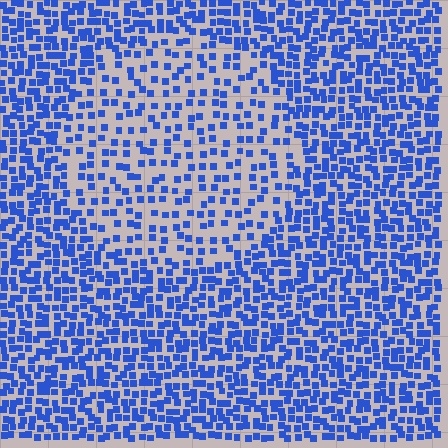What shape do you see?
I see a circle.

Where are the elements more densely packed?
The elements are more densely packed outside the circle boundary.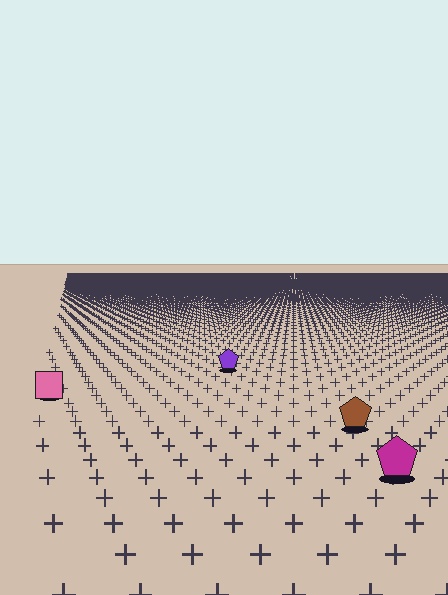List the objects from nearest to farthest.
From nearest to farthest: the magenta pentagon, the brown pentagon, the pink square, the purple pentagon.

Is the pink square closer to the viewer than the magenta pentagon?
No. The magenta pentagon is closer — you can tell from the texture gradient: the ground texture is coarser near it.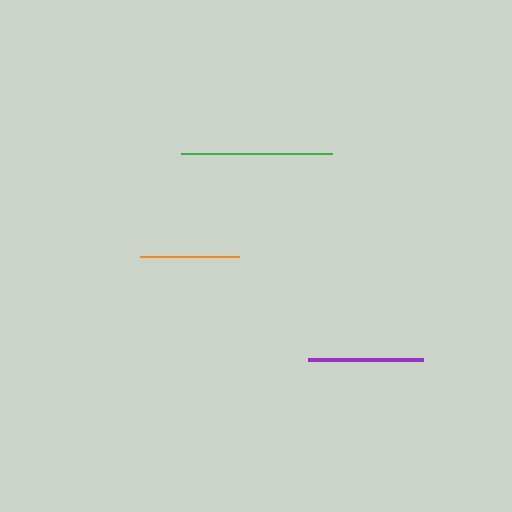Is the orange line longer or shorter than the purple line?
The purple line is longer than the orange line.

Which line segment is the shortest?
The orange line is the shortest at approximately 99 pixels.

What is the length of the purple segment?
The purple segment is approximately 115 pixels long.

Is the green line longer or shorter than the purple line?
The green line is longer than the purple line.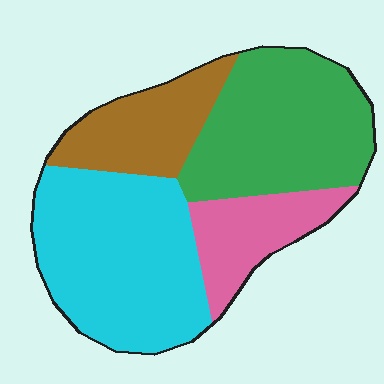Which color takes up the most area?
Cyan, at roughly 35%.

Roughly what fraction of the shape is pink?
Pink takes up about one eighth (1/8) of the shape.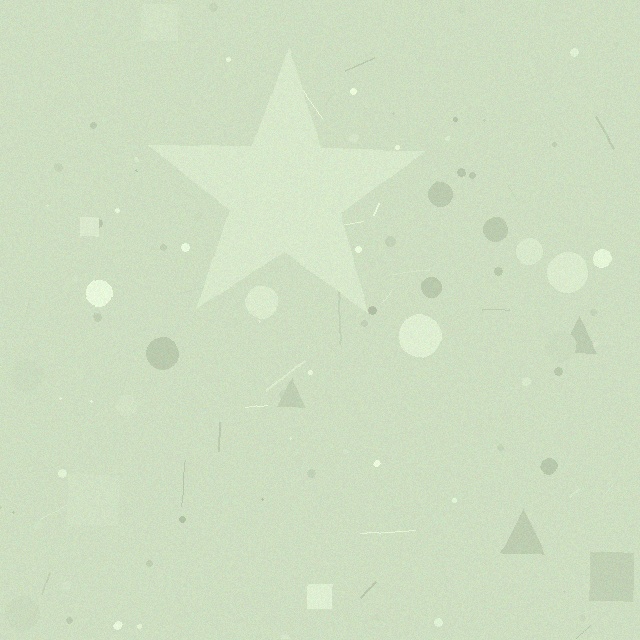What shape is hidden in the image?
A star is hidden in the image.